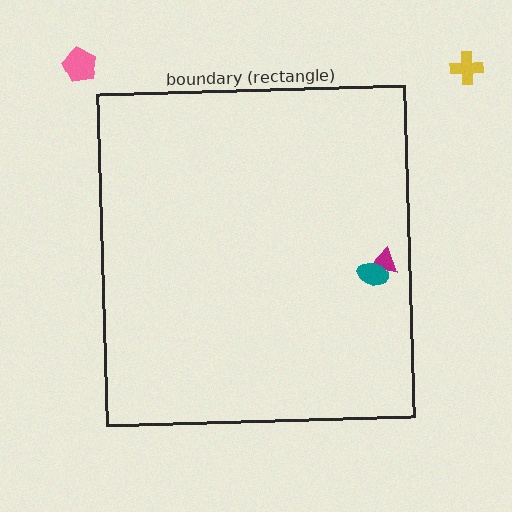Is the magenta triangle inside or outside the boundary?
Inside.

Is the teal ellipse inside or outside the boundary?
Inside.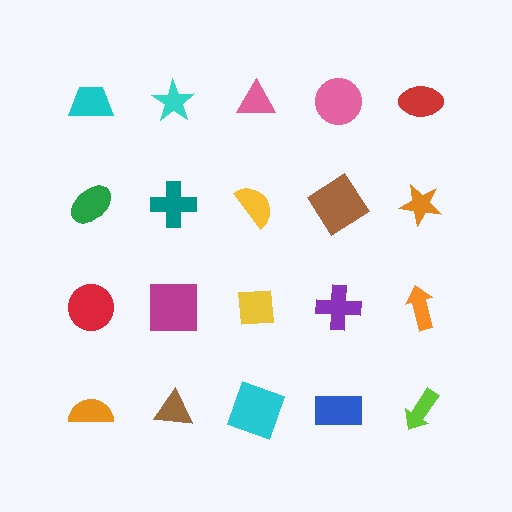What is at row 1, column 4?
A pink circle.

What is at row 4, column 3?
A cyan square.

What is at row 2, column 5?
An orange star.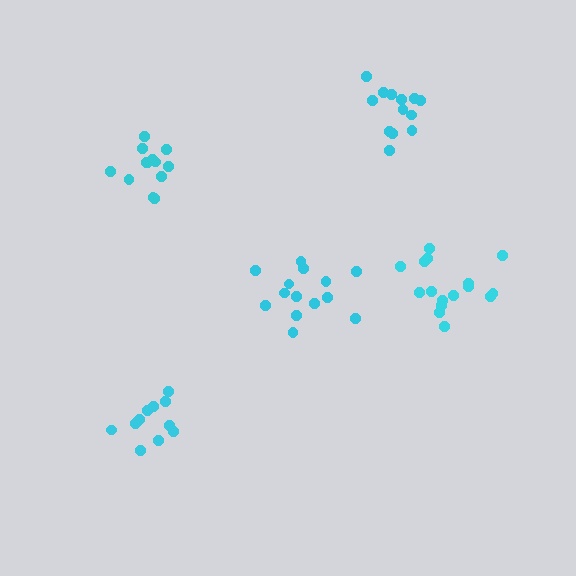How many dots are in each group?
Group 1: 16 dots, Group 2: 13 dots, Group 3: 11 dots, Group 4: 13 dots, Group 5: 14 dots (67 total).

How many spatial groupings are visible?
There are 5 spatial groupings.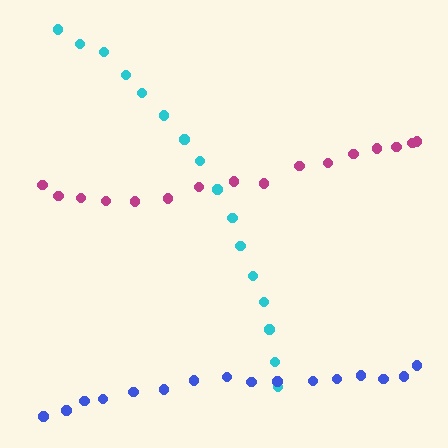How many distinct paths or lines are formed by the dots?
There are 3 distinct paths.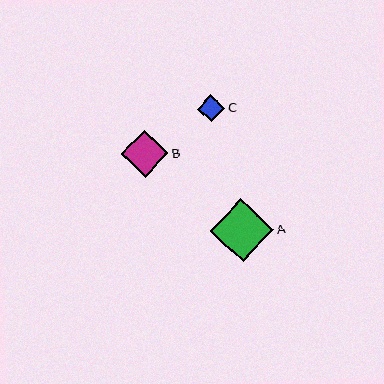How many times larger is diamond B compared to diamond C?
Diamond B is approximately 1.7 times the size of diamond C.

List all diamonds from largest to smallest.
From largest to smallest: A, B, C.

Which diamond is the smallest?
Diamond C is the smallest with a size of approximately 27 pixels.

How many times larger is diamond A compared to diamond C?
Diamond A is approximately 2.3 times the size of diamond C.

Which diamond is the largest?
Diamond A is the largest with a size of approximately 63 pixels.